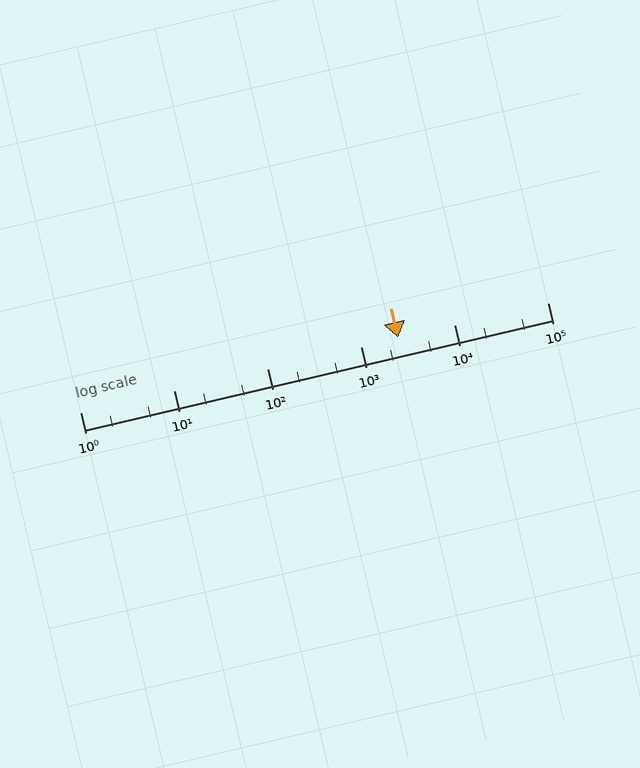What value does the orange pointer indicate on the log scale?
The pointer indicates approximately 2500.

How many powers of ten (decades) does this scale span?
The scale spans 5 decades, from 1 to 100000.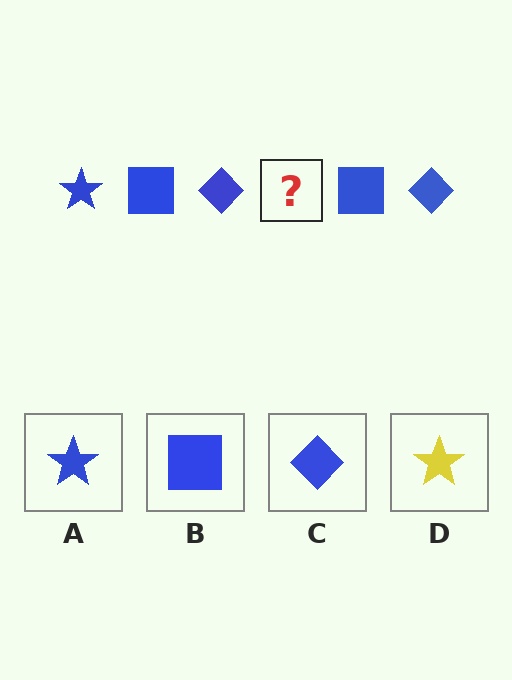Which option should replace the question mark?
Option A.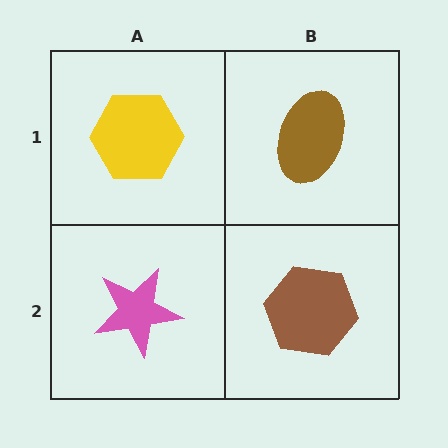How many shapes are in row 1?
2 shapes.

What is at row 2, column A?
A pink star.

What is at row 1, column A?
A yellow hexagon.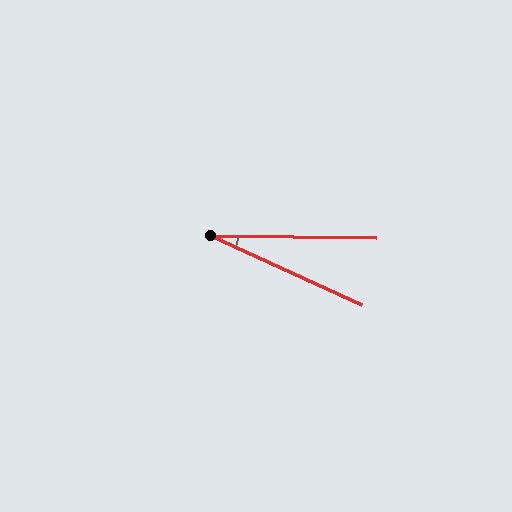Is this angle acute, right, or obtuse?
It is acute.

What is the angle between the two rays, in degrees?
Approximately 24 degrees.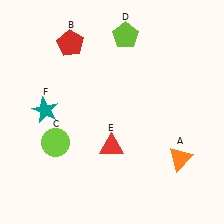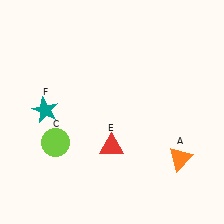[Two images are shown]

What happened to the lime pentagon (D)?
The lime pentagon (D) was removed in Image 2. It was in the top-right area of Image 1.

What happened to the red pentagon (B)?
The red pentagon (B) was removed in Image 2. It was in the top-left area of Image 1.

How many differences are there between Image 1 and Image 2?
There are 2 differences between the two images.